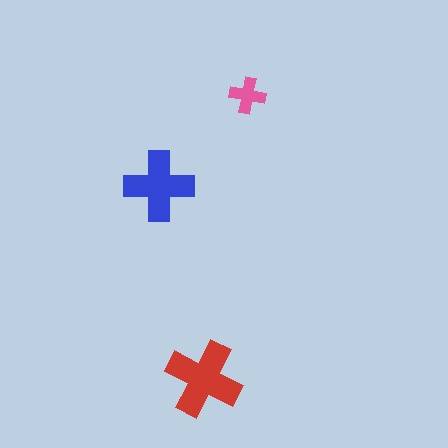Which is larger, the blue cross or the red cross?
The red one.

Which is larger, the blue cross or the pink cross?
The blue one.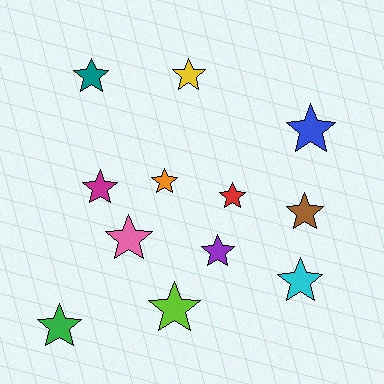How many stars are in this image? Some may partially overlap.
There are 12 stars.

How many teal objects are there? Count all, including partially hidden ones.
There is 1 teal object.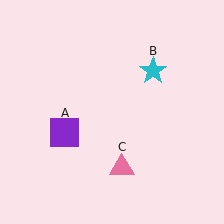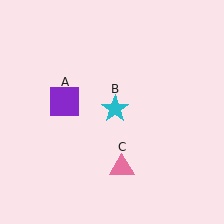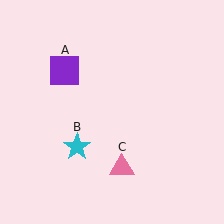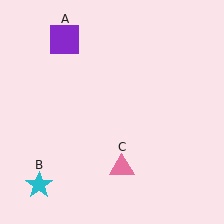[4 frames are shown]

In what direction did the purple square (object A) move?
The purple square (object A) moved up.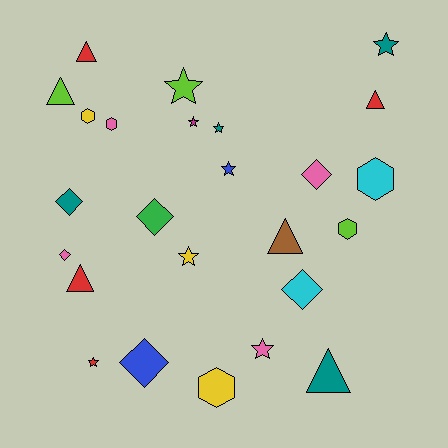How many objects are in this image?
There are 25 objects.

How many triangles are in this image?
There are 6 triangles.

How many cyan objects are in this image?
There are 2 cyan objects.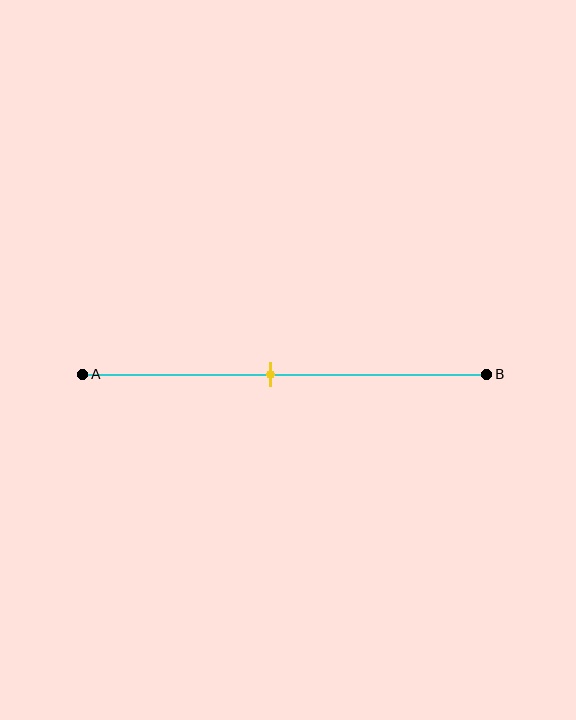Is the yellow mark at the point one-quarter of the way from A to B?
No, the mark is at about 45% from A, not at the 25% one-quarter point.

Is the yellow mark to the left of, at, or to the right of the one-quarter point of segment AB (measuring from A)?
The yellow mark is to the right of the one-quarter point of segment AB.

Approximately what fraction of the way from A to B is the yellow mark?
The yellow mark is approximately 45% of the way from A to B.